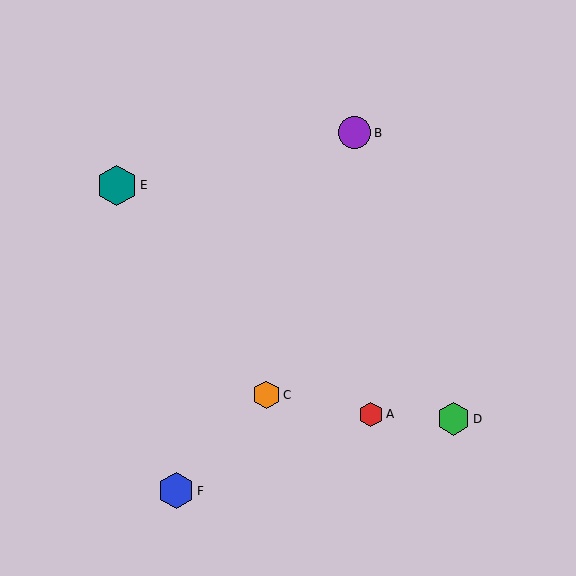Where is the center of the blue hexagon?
The center of the blue hexagon is at (176, 491).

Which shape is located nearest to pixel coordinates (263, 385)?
The orange hexagon (labeled C) at (266, 395) is nearest to that location.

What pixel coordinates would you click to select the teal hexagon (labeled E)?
Click at (117, 185) to select the teal hexagon E.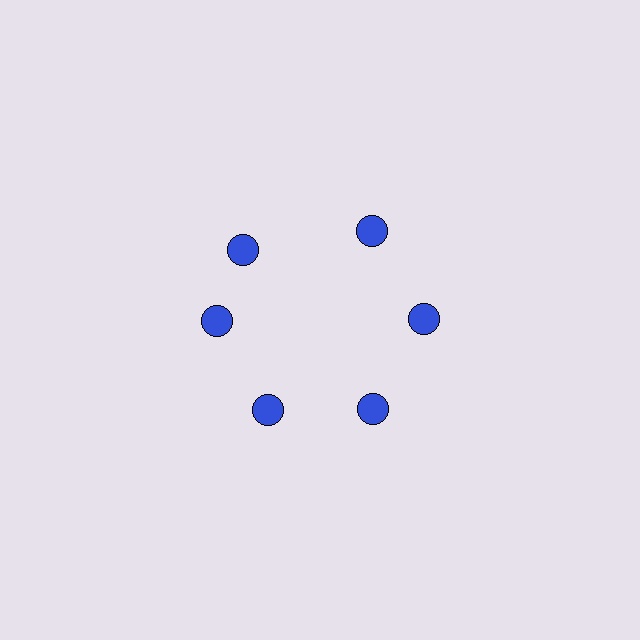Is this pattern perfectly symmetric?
No. The 6 blue circles are arranged in a ring, but one element near the 11 o'clock position is rotated out of alignment along the ring, breaking the 6-fold rotational symmetry.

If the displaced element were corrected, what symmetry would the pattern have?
It would have 6-fold rotational symmetry — the pattern would map onto itself every 60 degrees.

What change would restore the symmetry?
The symmetry would be restored by rotating it back into even spacing with its neighbors so that all 6 circles sit at equal angles and equal distance from the center.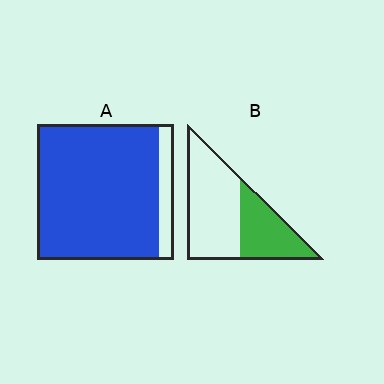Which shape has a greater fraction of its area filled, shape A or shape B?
Shape A.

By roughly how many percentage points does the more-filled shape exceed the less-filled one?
By roughly 50 percentage points (A over B).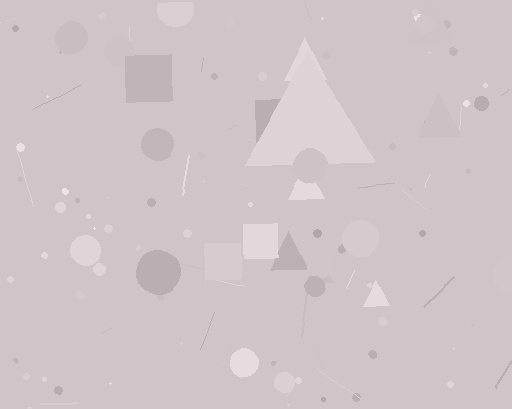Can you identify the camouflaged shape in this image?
The camouflaged shape is a triangle.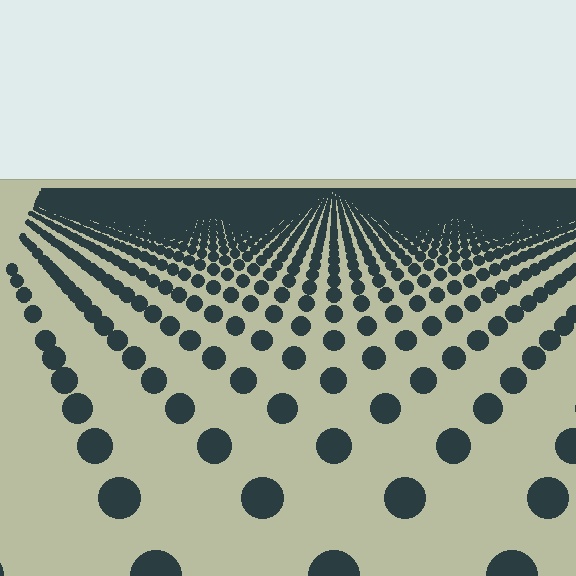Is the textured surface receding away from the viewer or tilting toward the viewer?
The surface is receding away from the viewer. Texture elements get smaller and denser toward the top.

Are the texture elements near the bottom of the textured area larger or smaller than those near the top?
Larger. Near the bottom, elements are closer to the viewer and appear at a bigger on-screen size.